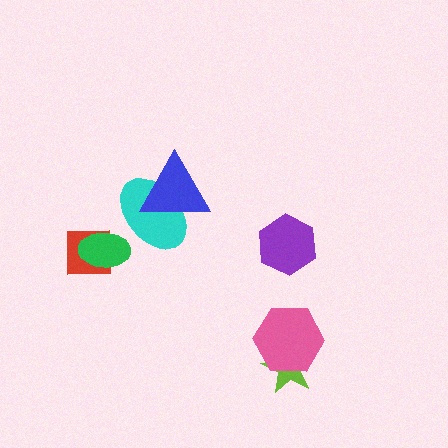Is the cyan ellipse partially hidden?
Yes, it is partially covered by another shape.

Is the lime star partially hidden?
Yes, it is partially covered by another shape.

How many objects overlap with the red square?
1 object overlaps with the red square.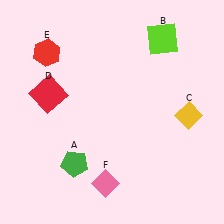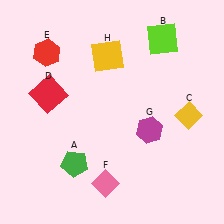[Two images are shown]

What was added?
A magenta hexagon (G), a yellow square (H) were added in Image 2.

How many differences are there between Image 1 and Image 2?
There are 2 differences between the two images.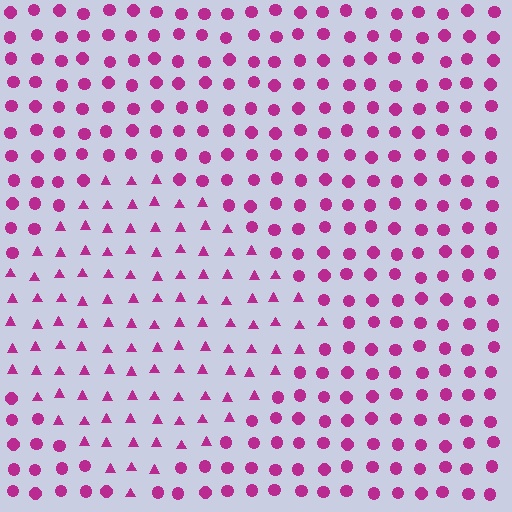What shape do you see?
I see a diamond.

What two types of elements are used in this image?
The image uses triangles inside the diamond region and circles outside it.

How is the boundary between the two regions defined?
The boundary is defined by a change in element shape: triangles inside vs. circles outside. All elements share the same color and spacing.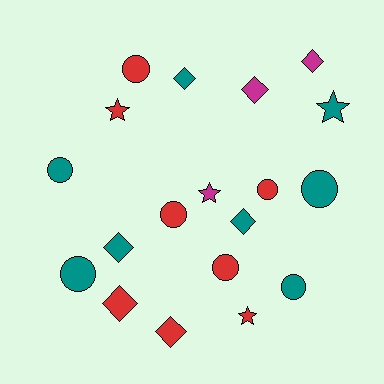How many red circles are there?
There are 4 red circles.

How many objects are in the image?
There are 19 objects.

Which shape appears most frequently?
Circle, with 8 objects.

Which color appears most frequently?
Teal, with 8 objects.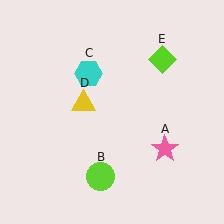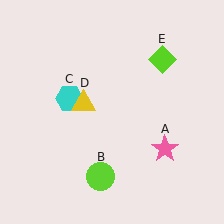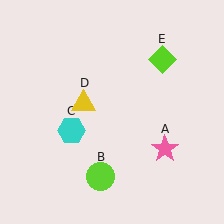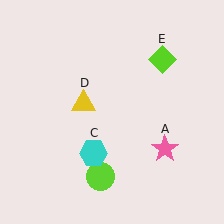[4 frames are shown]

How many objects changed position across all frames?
1 object changed position: cyan hexagon (object C).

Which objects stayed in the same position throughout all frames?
Pink star (object A) and lime circle (object B) and yellow triangle (object D) and lime diamond (object E) remained stationary.